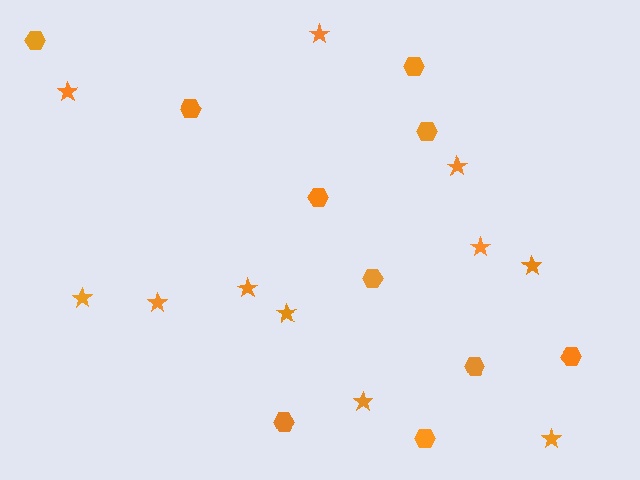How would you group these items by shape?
There are 2 groups: one group of stars (11) and one group of hexagons (10).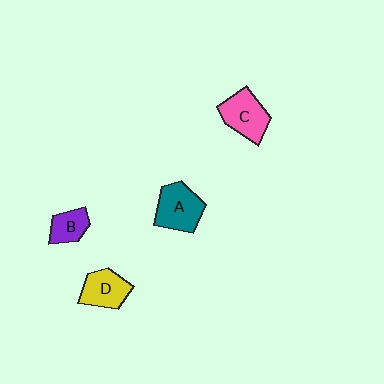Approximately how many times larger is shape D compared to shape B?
Approximately 1.4 times.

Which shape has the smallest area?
Shape B (purple).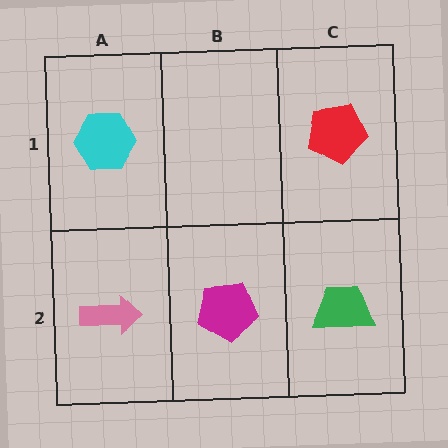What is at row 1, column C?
A red pentagon.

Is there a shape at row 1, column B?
No, that cell is empty.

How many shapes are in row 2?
3 shapes.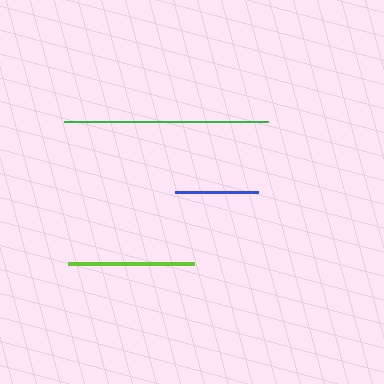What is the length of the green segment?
The green segment is approximately 204 pixels long.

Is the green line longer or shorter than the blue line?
The green line is longer than the blue line.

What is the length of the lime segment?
The lime segment is approximately 125 pixels long.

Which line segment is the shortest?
The blue line is the shortest at approximately 82 pixels.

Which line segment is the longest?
The green line is the longest at approximately 204 pixels.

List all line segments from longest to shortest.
From longest to shortest: green, lime, blue.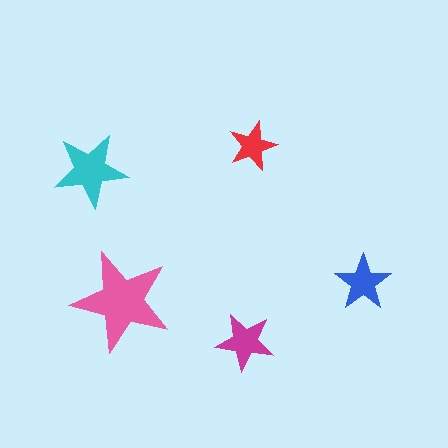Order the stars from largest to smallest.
the pink one, the cyan one, the magenta one, the blue one, the red one.